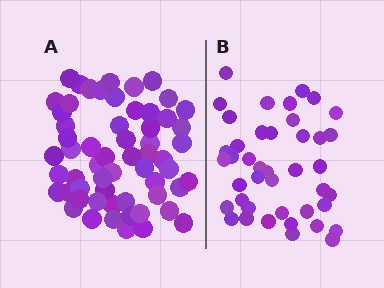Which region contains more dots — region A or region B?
Region A (the left region) has more dots.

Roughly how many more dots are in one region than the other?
Region A has approximately 15 more dots than region B.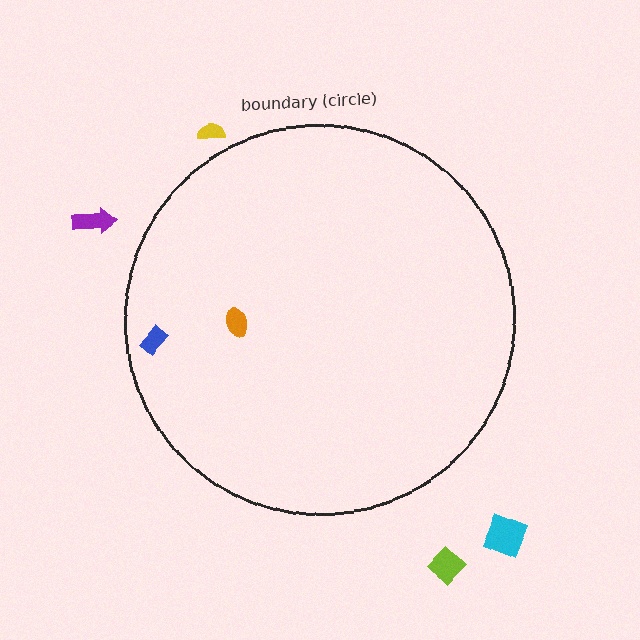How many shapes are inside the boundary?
2 inside, 4 outside.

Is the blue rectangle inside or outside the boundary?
Inside.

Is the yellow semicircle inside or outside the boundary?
Outside.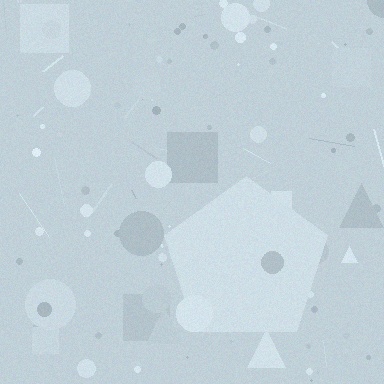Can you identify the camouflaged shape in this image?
The camouflaged shape is a pentagon.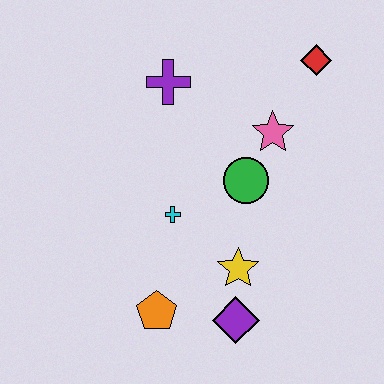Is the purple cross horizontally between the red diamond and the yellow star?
No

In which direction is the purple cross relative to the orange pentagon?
The purple cross is above the orange pentagon.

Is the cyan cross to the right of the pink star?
No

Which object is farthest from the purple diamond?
The red diamond is farthest from the purple diamond.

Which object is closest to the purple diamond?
The yellow star is closest to the purple diamond.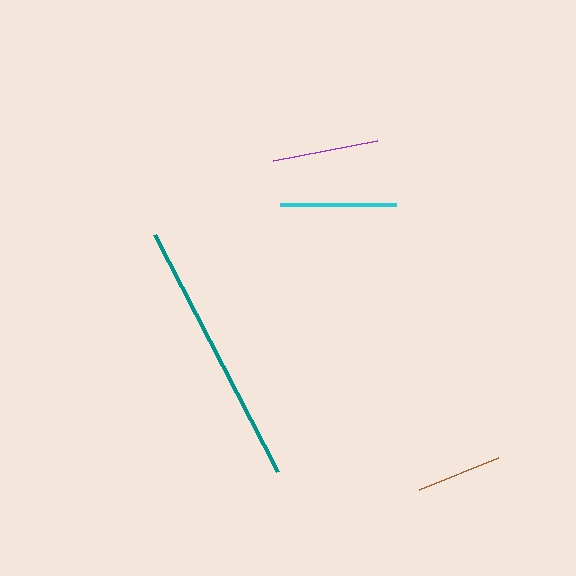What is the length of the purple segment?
The purple segment is approximately 106 pixels long.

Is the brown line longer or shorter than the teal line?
The teal line is longer than the brown line.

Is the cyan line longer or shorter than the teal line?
The teal line is longer than the cyan line.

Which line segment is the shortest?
The brown line is the shortest at approximately 86 pixels.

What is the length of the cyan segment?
The cyan segment is approximately 115 pixels long.